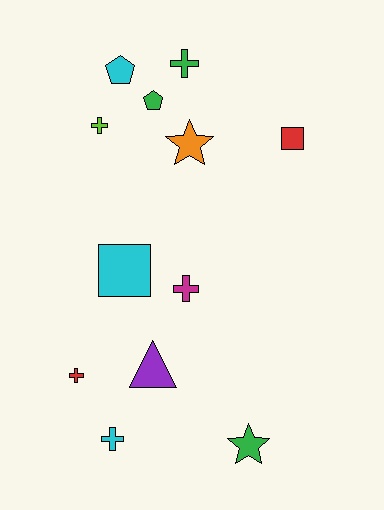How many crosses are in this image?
There are 5 crosses.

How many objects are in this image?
There are 12 objects.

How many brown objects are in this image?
There are no brown objects.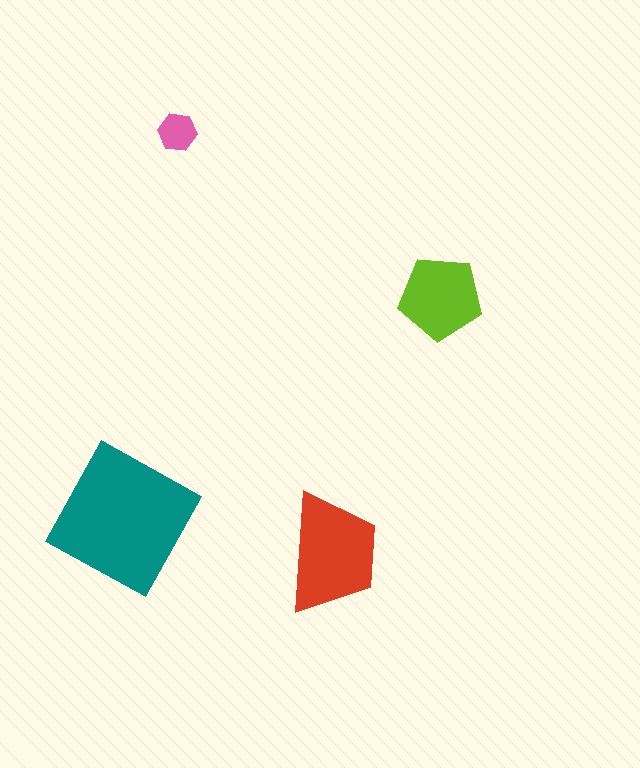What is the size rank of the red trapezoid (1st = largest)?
2nd.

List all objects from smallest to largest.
The pink hexagon, the lime pentagon, the red trapezoid, the teal square.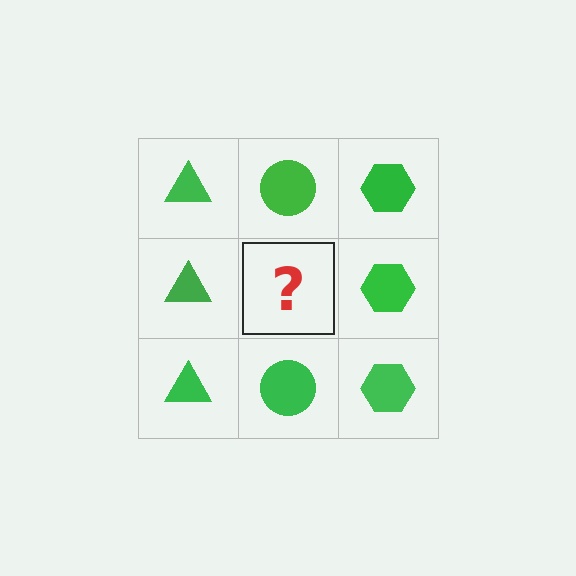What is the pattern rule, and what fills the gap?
The rule is that each column has a consistent shape. The gap should be filled with a green circle.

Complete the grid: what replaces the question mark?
The question mark should be replaced with a green circle.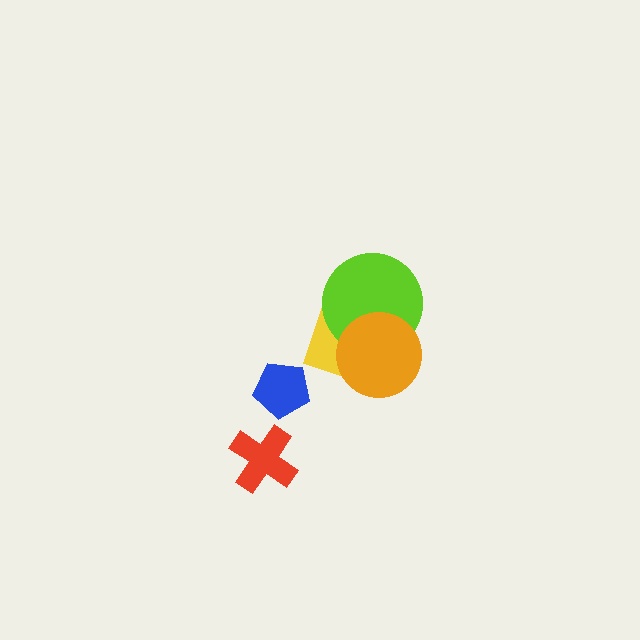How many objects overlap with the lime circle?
2 objects overlap with the lime circle.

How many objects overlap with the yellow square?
2 objects overlap with the yellow square.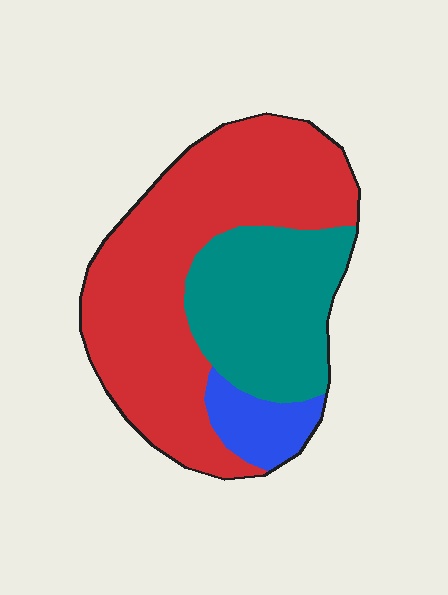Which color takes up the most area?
Red, at roughly 60%.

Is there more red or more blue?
Red.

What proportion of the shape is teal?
Teal takes up about one third (1/3) of the shape.